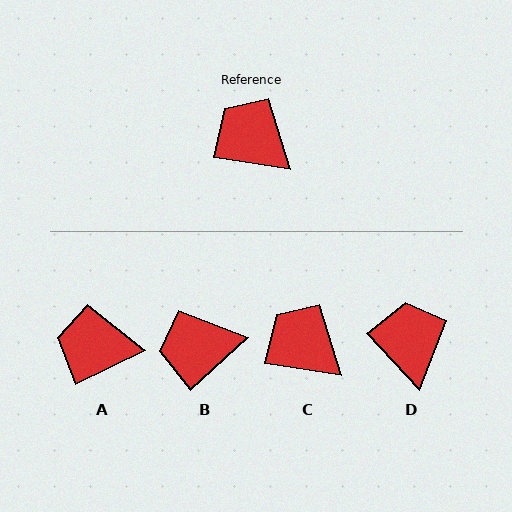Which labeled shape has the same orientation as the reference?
C.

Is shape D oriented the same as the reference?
No, it is off by about 38 degrees.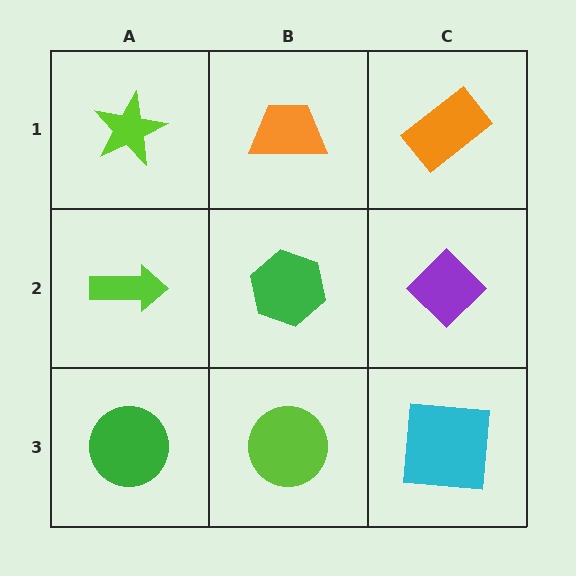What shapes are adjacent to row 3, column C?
A purple diamond (row 2, column C), a lime circle (row 3, column B).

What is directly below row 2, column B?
A lime circle.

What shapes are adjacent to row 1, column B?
A green hexagon (row 2, column B), a lime star (row 1, column A), an orange rectangle (row 1, column C).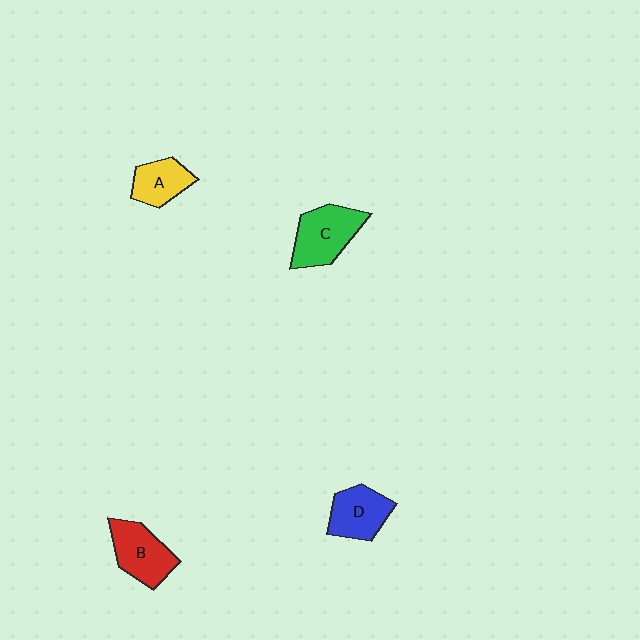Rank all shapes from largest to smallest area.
From largest to smallest: C (green), B (red), D (blue), A (yellow).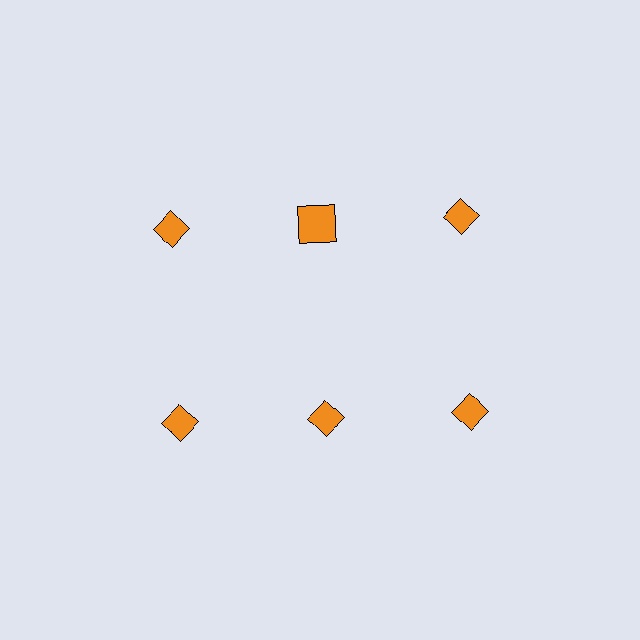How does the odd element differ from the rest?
It has a different shape: square instead of diamond.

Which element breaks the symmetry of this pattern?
The orange square in the top row, second from left column breaks the symmetry. All other shapes are orange diamonds.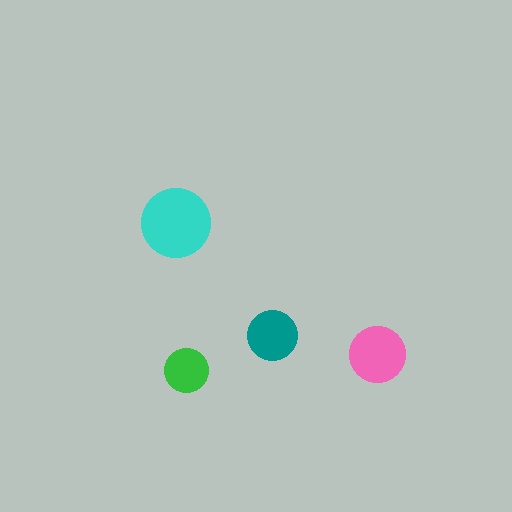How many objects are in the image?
There are 4 objects in the image.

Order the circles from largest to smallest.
the cyan one, the pink one, the teal one, the green one.